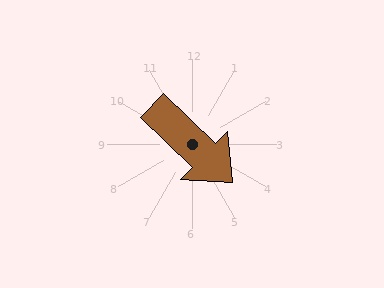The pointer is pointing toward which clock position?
Roughly 4 o'clock.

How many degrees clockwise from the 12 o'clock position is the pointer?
Approximately 134 degrees.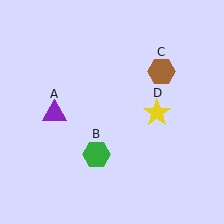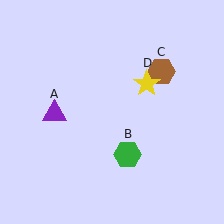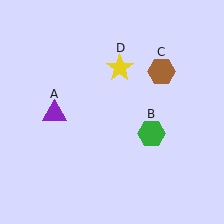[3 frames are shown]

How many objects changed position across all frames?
2 objects changed position: green hexagon (object B), yellow star (object D).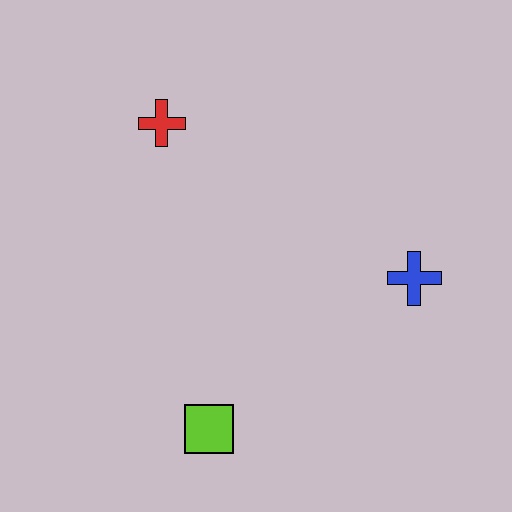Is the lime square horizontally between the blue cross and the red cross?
Yes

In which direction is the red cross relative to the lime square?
The red cross is above the lime square.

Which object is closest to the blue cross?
The lime square is closest to the blue cross.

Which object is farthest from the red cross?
The lime square is farthest from the red cross.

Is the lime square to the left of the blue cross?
Yes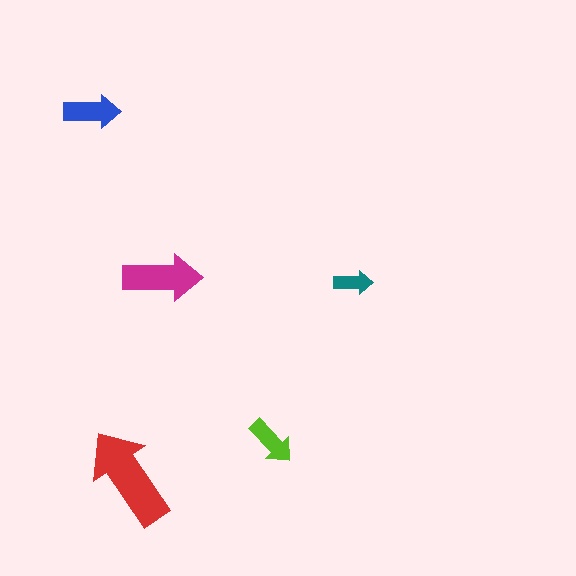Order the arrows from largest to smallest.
the red one, the magenta one, the blue one, the lime one, the teal one.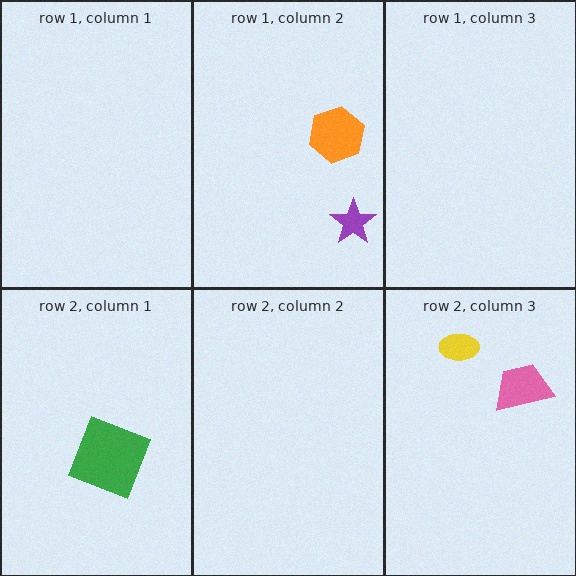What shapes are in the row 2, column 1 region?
The green square.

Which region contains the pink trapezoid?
The row 2, column 3 region.